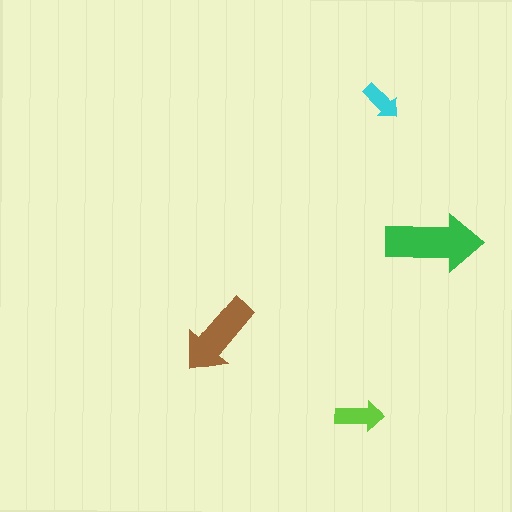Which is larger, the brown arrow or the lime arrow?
The brown one.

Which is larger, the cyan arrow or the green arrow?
The green one.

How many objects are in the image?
There are 4 objects in the image.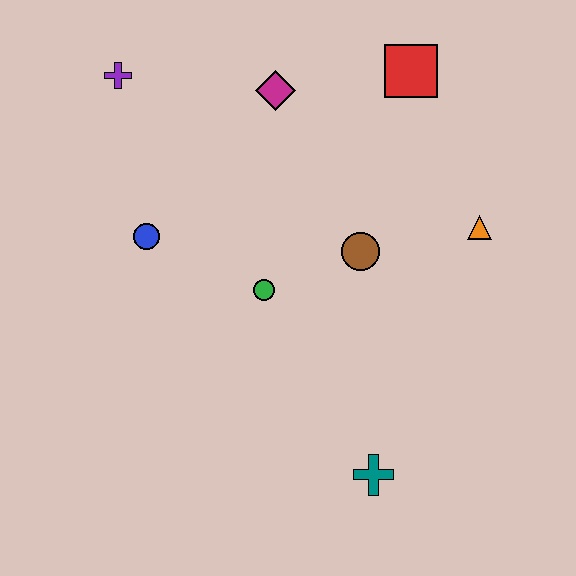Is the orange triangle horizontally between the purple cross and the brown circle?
No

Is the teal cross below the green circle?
Yes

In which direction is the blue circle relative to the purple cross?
The blue circle is below the purple cross.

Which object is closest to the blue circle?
The green circle is closest to the blue circle.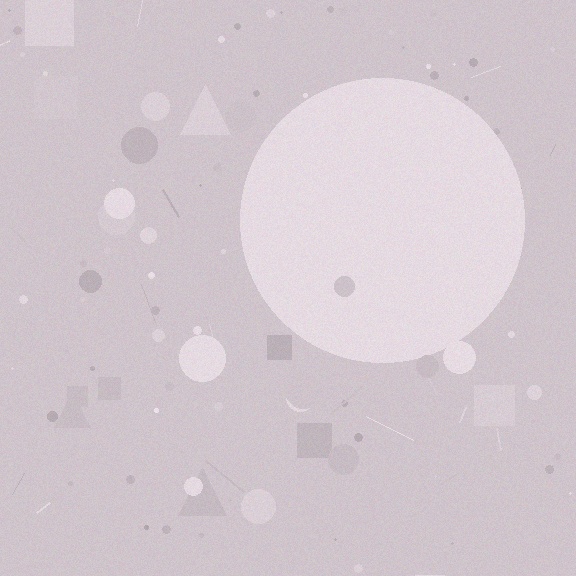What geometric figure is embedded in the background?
A circle is embedded in the background.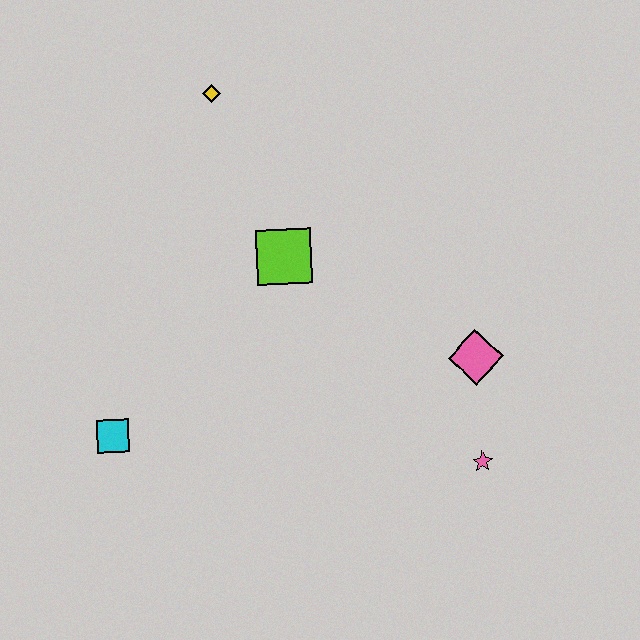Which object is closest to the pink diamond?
The pink star is closest to the pink diamond.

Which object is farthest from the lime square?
The pink star is farthest from the lime square.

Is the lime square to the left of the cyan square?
No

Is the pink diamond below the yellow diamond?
Yes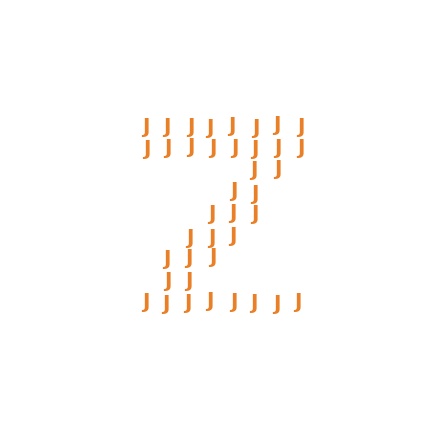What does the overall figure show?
The overall figure shows the letter Z.